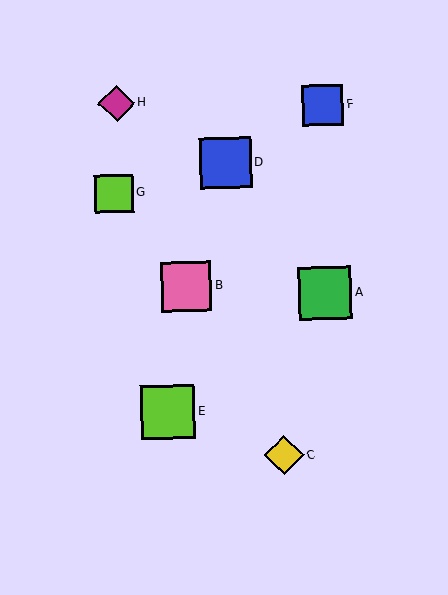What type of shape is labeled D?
Shape D is a blue square.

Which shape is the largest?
The lime square (labeled E) is the largest.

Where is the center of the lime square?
The center of the lime square is at (114, 194).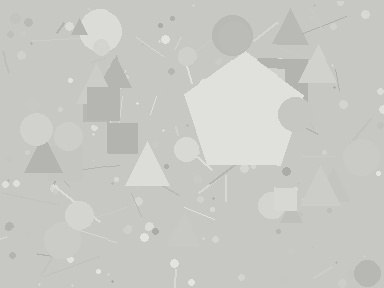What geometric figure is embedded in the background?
A pentagon is embedded in the background.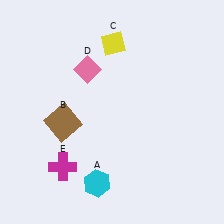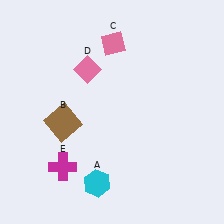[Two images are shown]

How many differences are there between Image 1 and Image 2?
There is 1 difference between the two images.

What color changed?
The diamond (C) changed from yellow in Image 1 to pink in Image 2.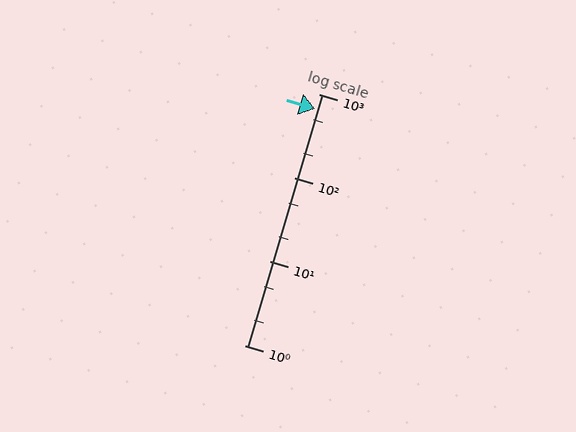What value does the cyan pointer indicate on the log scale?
The pointer indicates approximately 670.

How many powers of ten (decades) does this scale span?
The scale spans 3 decades, from 1 to 1000.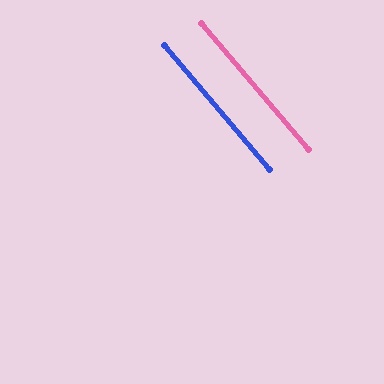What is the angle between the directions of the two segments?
Approximately 0 degrees.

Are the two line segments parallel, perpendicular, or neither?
Parallel — their directions differ by only 0.1°.